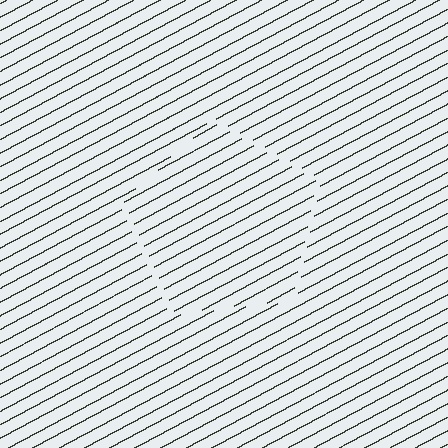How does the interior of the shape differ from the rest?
The interior of the shape contains the same grating, shifted by half a period — the contour is defined by the phase discontinuity where line-ends from the inner and outer gratings abut.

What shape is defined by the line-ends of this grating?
An illusory pentagon. The interior of the shape contains the same grating, shifted by half a period — the contour is defined by the phase discontinuity where line-ends from the inner and outer gratings abut.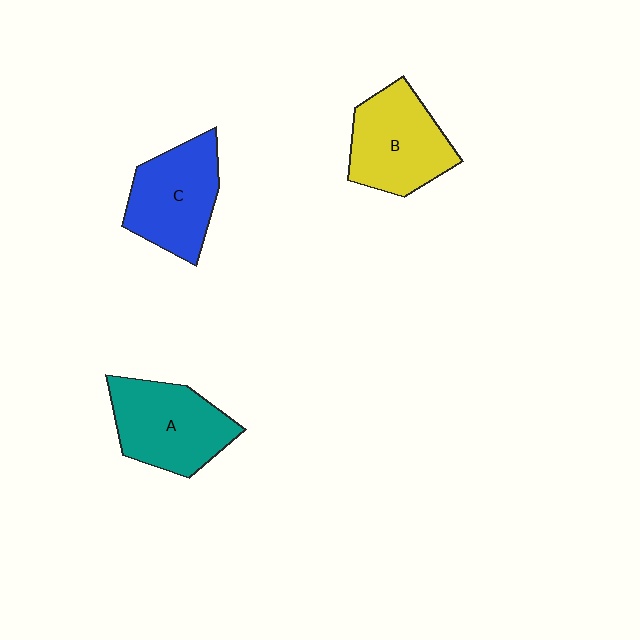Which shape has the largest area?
Shape A (teal).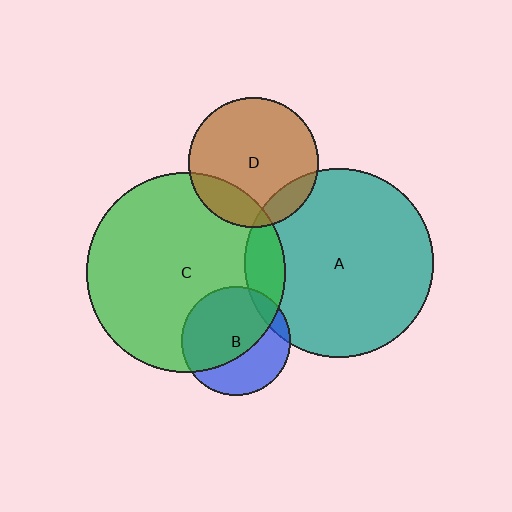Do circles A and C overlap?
Yes.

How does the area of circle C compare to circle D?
Approximately 2.3 times.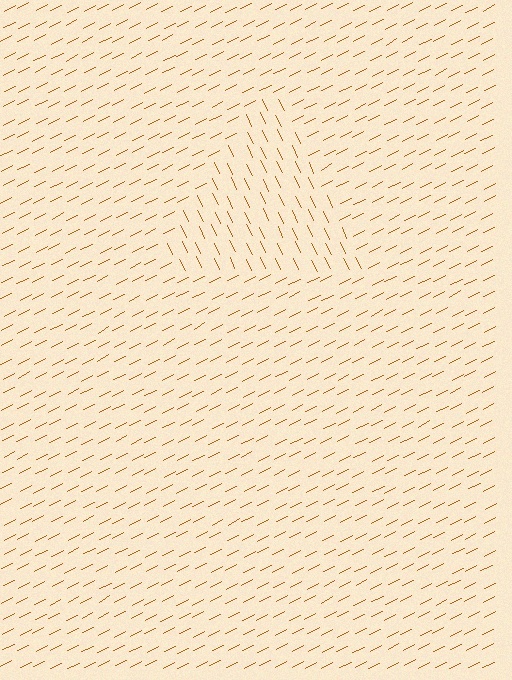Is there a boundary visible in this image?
Yes, there is a texture boundary formed by a change in line orientation.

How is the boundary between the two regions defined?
The boundary is defined purely by a change in line orientation (approximately 88 degrees difference). All lines are the same color and thickness.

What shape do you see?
I see a triangle.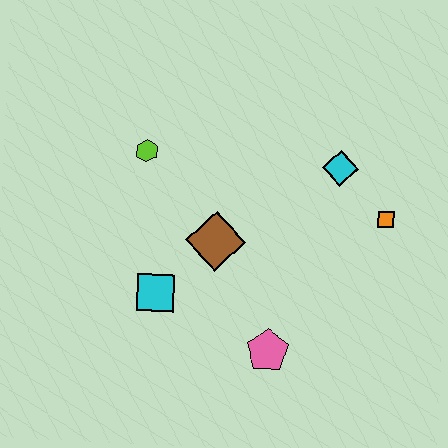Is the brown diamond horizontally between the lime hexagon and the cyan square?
No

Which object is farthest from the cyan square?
The orange square is farthest from the cyan square.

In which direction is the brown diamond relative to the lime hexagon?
The brown diamond is below the lime hexagon.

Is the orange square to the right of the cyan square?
Yes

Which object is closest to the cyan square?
The brown diamond is closest to the cyan square.